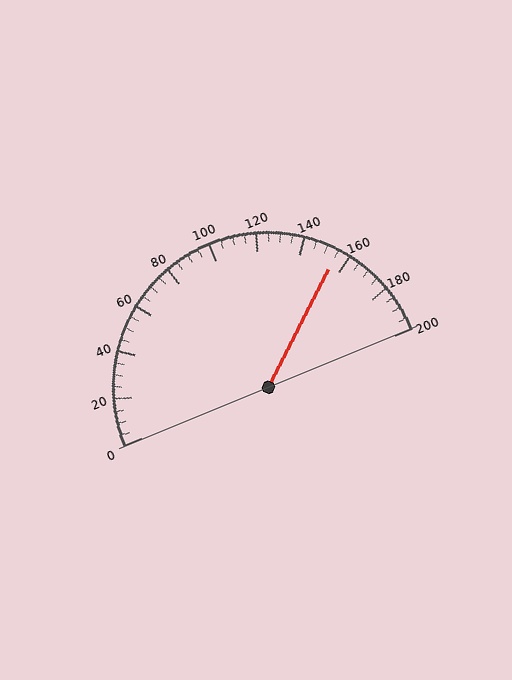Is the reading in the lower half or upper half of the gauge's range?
The reading is in the upper half of the range (0 to 200).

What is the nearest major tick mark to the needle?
The nearest major tick mark is 160.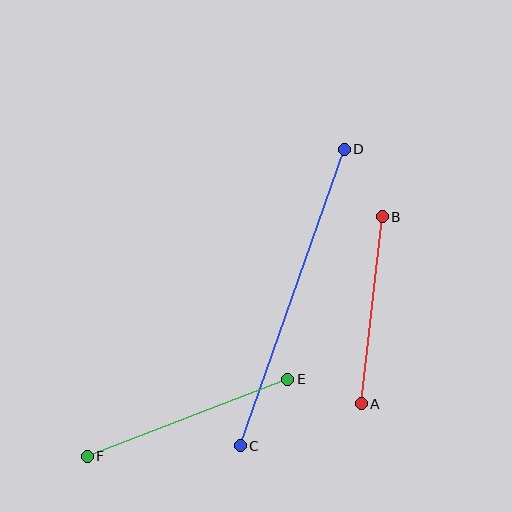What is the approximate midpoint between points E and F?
The midpoint is at approximately (188, 418) pixels.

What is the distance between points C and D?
The distance is approximately 314 pixels.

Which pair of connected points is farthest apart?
Points C and D are farthest apart.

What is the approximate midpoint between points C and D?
The midpoint is at approximately (292, 297) pixels.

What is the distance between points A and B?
The distance is approximately 188 pixels.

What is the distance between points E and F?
The distance is approximately 214 pixels.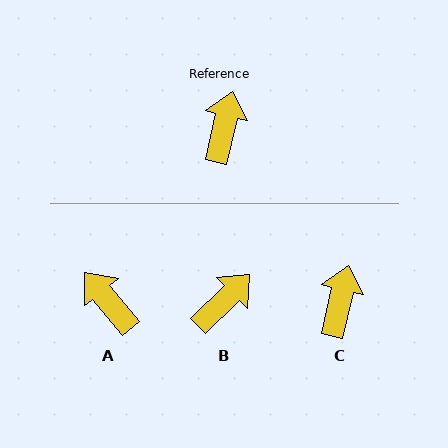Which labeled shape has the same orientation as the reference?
C.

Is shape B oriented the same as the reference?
No, it is off by about 32 degrees.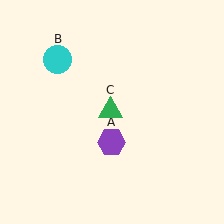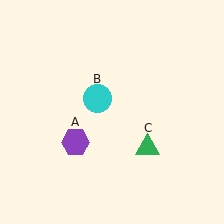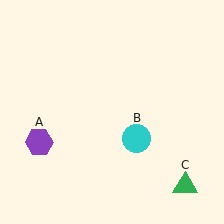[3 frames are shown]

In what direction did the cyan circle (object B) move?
The cyan circle (object B) moved down and to the right.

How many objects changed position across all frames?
3 objects changed position: purple hexagon (object A), cyan circle (object B), green triangle (object C).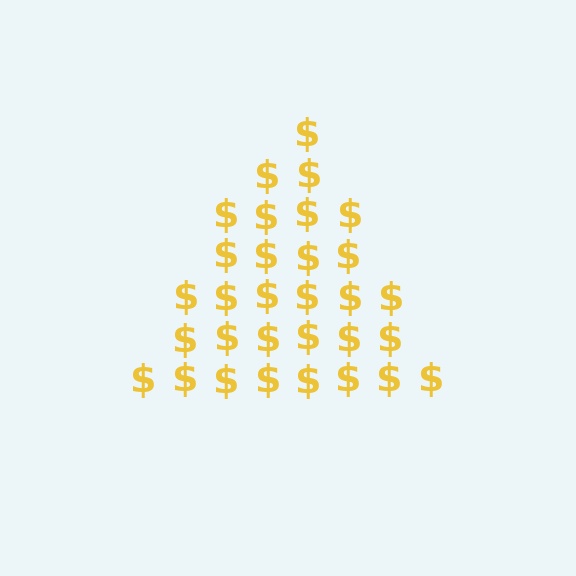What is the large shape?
The large shape is a triangle.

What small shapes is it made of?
It is made of small dollar signs.